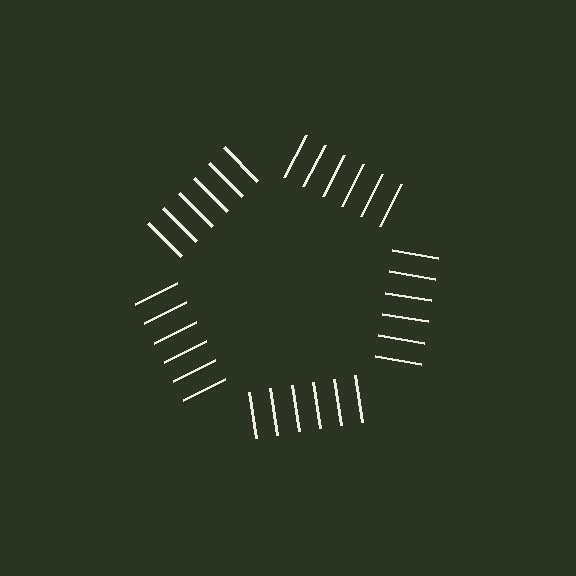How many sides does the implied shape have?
5 sides — the line-ends trace a pentagon.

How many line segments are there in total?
30 — 6 along each of the 5 edges.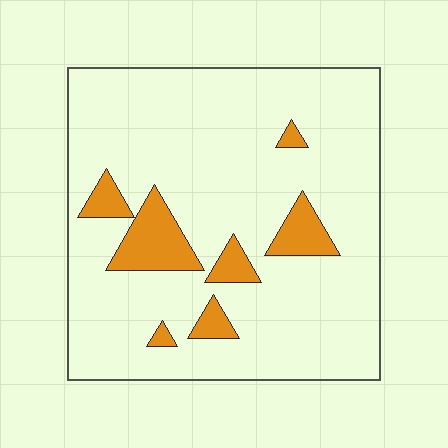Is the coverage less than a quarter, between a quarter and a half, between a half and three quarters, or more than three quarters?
Less than a quarter.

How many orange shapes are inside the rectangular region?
7.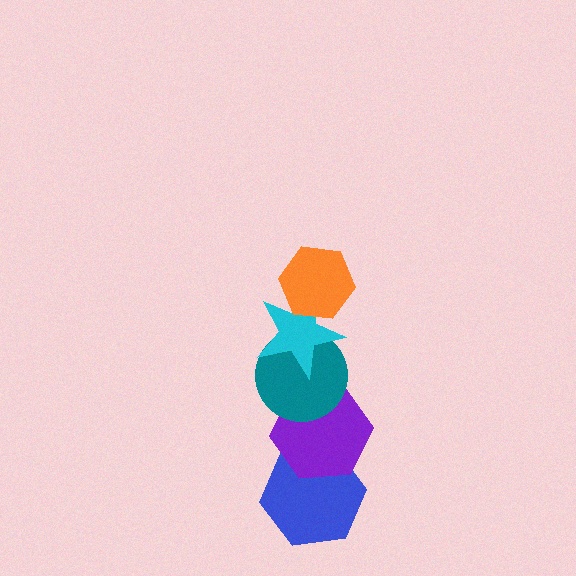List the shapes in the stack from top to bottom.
From top to bottom: the orange hexagon, the cyan star, the teal circle, the purple hexagon, the blue hexagon.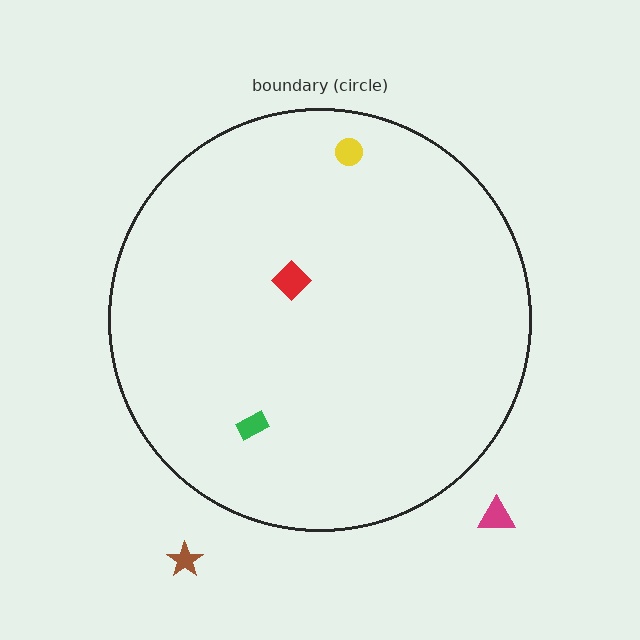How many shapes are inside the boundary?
3 inside, 2 outside.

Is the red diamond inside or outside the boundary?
Inside.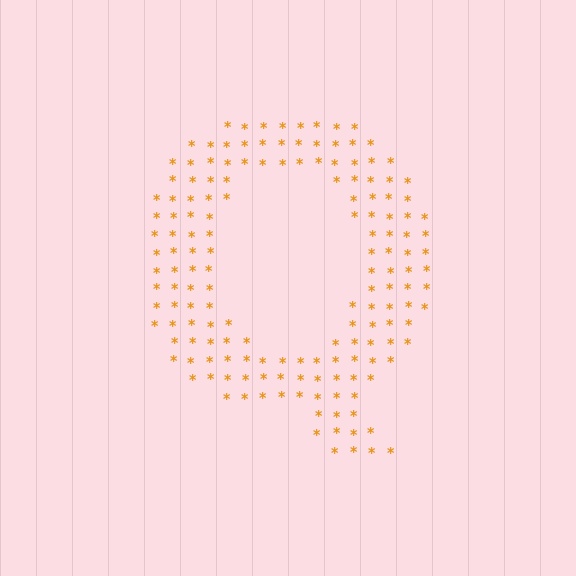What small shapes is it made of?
It is made of small asterisks.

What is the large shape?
The large shape is the letter Q.